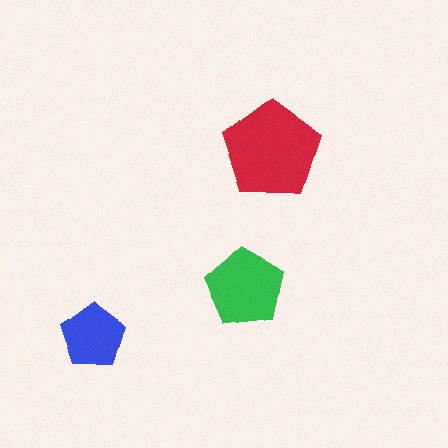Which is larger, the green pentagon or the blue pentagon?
The green one.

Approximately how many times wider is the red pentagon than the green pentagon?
About 1.5 times wider.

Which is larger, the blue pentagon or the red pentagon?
The red one.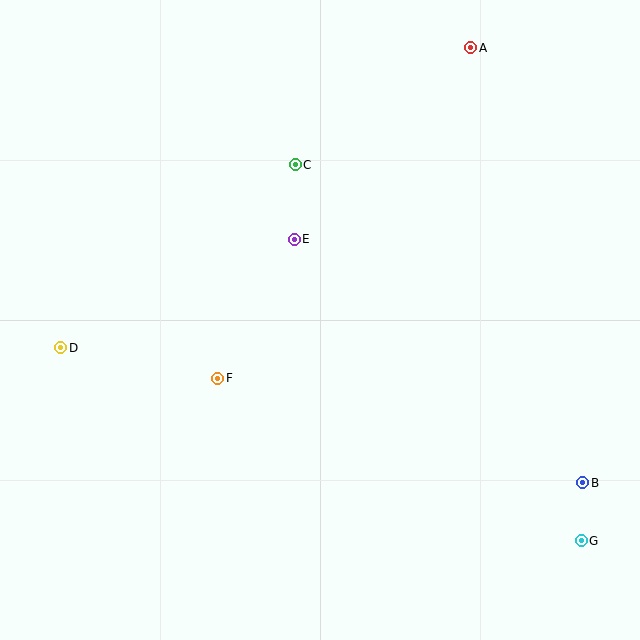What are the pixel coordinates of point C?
Point C is at (295, 165).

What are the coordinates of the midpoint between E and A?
The midpoint between E and A is at (383, 143).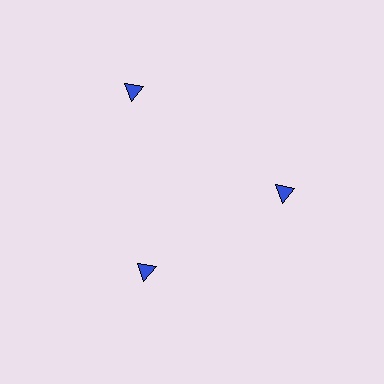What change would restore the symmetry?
The symmetry would be restored by moving it inward, back onto the ring so that all 3 triangles sit at equal angles and equal distance from the center.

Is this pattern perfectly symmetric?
No. The 3 blue triangles are arranged in a ring, but one element near the 11 o'clock position is pushed outward from the center, breaking the 3-fold rotational symmetry.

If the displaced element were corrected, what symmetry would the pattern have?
It would have 3-fold rotational symmetry — the pattern would map onto itself every 120 degrees.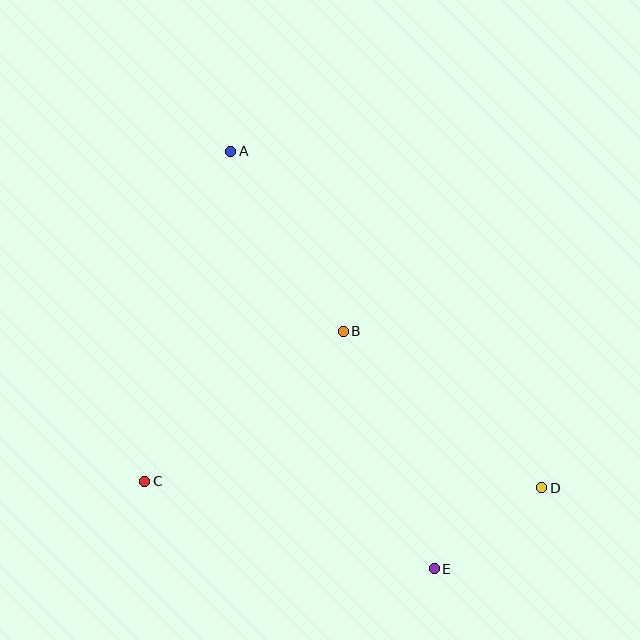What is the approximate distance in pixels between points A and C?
The distance between A and C is approximately 341 pixels.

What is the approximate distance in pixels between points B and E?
The distance between B and E is approximately 254 pixels.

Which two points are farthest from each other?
Points A and E are farthest from each other.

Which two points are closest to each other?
Points D and E are closest to each other.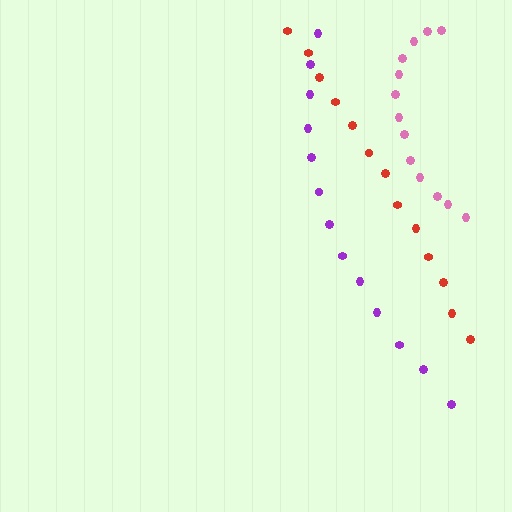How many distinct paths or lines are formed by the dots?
There are 3 distinct paths.